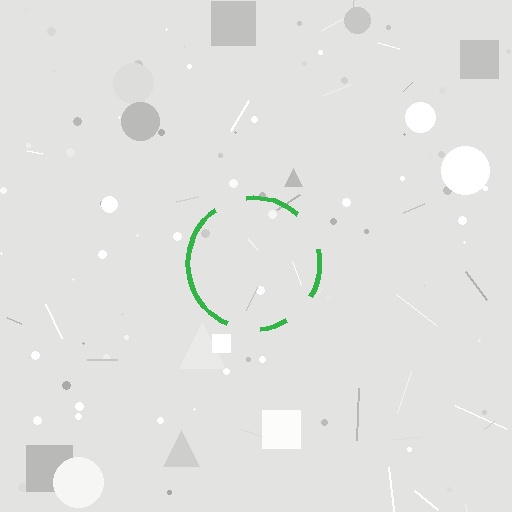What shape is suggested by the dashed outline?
The dashed outline suggests a circle.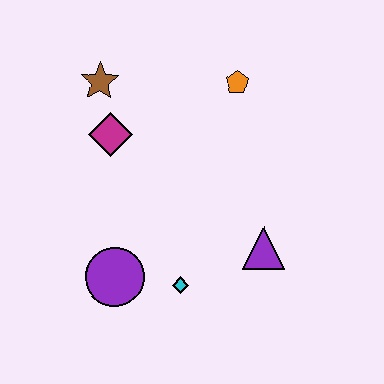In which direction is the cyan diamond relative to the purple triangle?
The cyan diamond is to the left of the purple triangle.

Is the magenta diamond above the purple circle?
Yes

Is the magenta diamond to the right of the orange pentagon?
No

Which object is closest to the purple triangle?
The cyan diamond is closest to the purple triangle.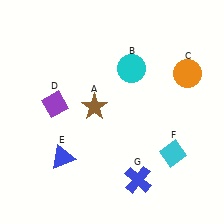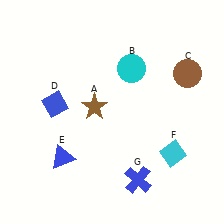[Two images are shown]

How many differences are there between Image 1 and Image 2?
There are 2 differences between the two images.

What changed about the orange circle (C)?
In Image 1, C is orange. In Image 2, it changed to brown.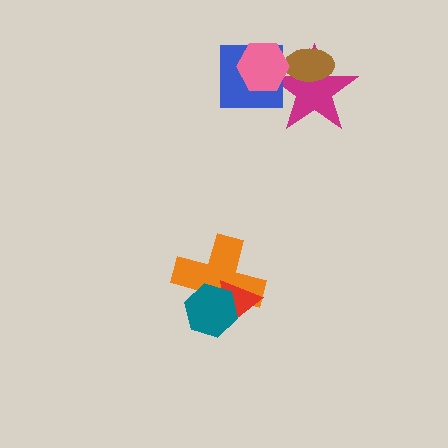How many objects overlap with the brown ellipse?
2 objects overlap with the brown ellipse.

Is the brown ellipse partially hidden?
Yes, it is partially covered by another shape.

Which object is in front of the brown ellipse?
The pink hexagon is in front of the brown ellipse.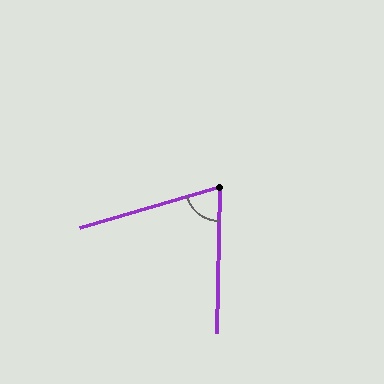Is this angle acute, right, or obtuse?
It is acute.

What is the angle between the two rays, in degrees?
Approximately 73 degrees.